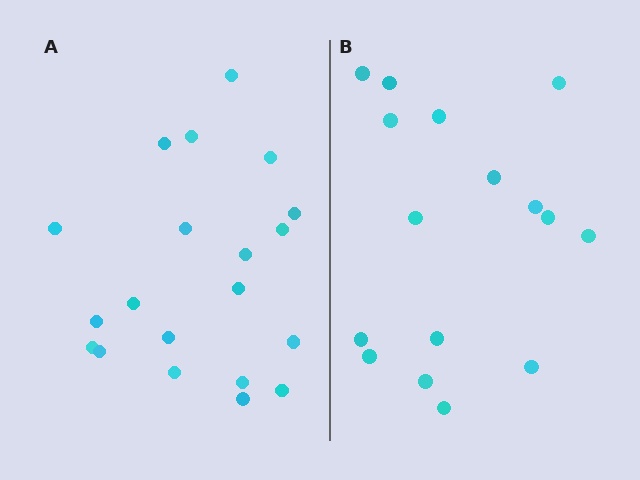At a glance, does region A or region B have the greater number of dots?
Region A (the left region) has more dots.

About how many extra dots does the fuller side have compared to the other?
Region A has about 4 more dots than region B.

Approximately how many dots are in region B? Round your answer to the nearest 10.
About 20 dots. (The exact count is 16, which rounds to 20.)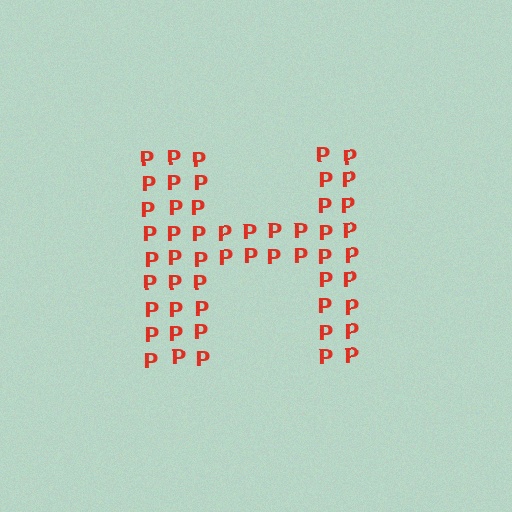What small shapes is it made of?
It is made of small letter P's.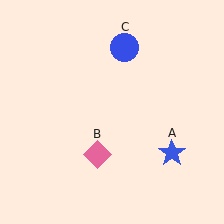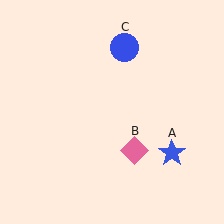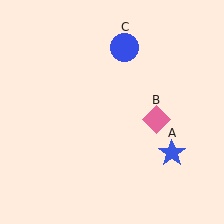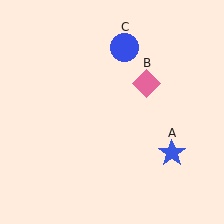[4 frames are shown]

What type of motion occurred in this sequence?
The pink diamond (object B) rotated counterclockwise around the center of the scene.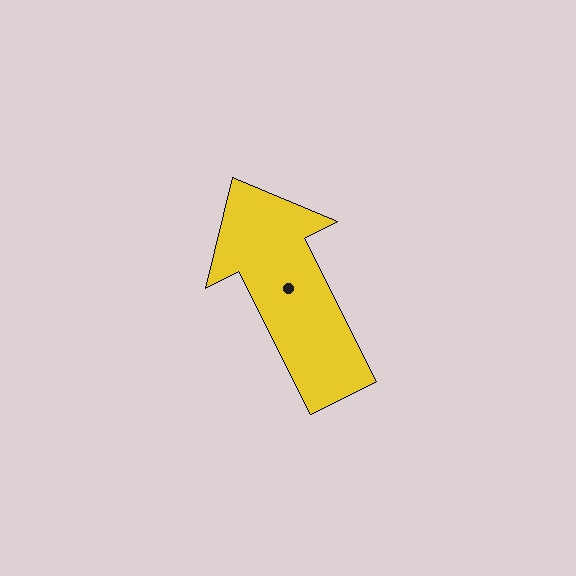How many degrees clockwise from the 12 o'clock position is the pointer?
Approximately 333 degrees.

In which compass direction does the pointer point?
Northwest.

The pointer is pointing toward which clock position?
Roughly 11 o'clock.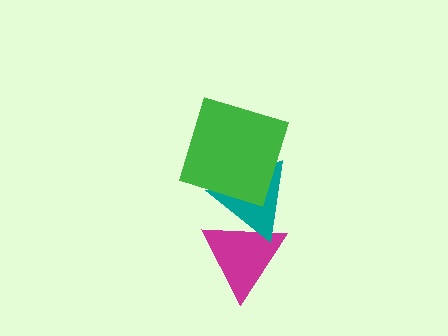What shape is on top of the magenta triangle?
The teal triangle is on top of the magenta triangle.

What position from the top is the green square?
The green square is 1st from the top.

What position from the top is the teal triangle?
The teal triangle is 2nd from the top.